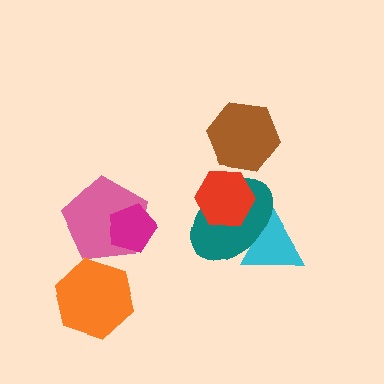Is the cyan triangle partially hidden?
Yes, it is partially covered by another shape.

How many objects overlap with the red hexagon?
1 object overlaps with the red hexagon.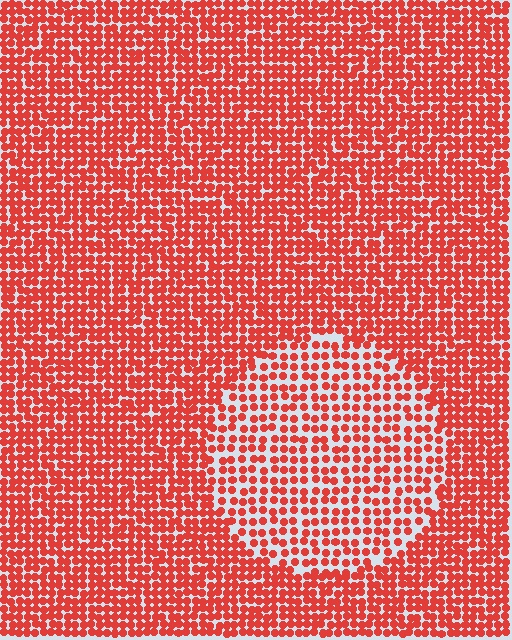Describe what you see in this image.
The image contains small red elements arranged at two different densities. A circle-shaped region is visible where the elements are less densely packed than the surrounding area.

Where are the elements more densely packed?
The elements are more densely packed outside the circle boundary.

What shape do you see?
I see a circle.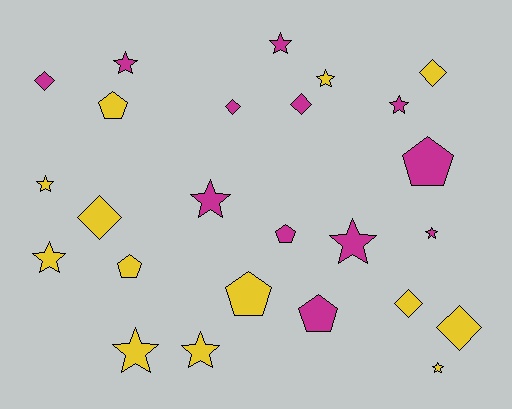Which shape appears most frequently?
Star, with 12 objects.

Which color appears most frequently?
Yellow, with 13 objects.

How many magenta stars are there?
There are 6 magenta stars.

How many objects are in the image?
There are 25 objects.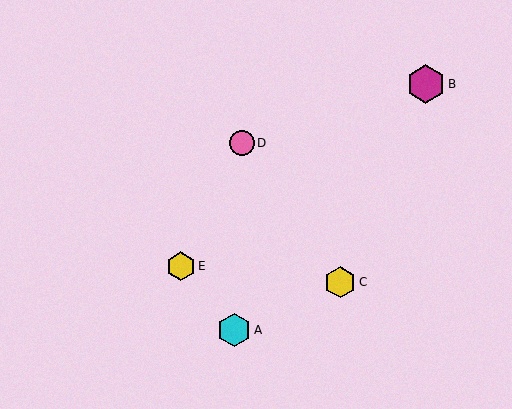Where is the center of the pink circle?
The center of the pink circle is at (242, 143).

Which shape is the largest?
The magenta hexagon (labeled B) is the largest.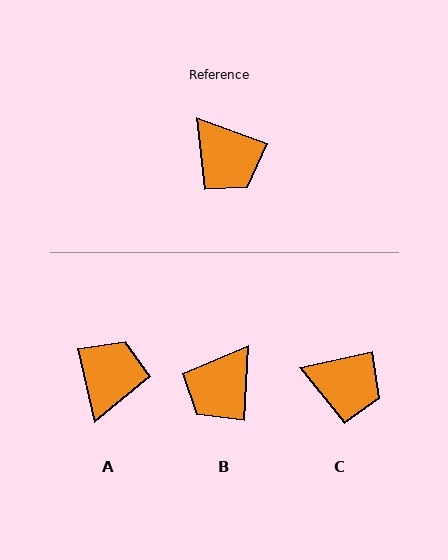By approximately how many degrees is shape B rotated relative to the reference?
Approximately 73 degrees clockwise.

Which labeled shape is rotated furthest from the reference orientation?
A, about 123 degrees away.